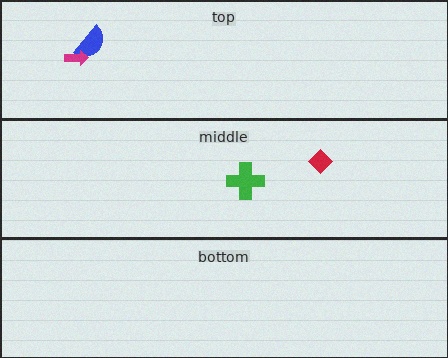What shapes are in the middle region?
The red diamond, the green cross.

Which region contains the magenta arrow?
The top region.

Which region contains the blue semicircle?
The top region.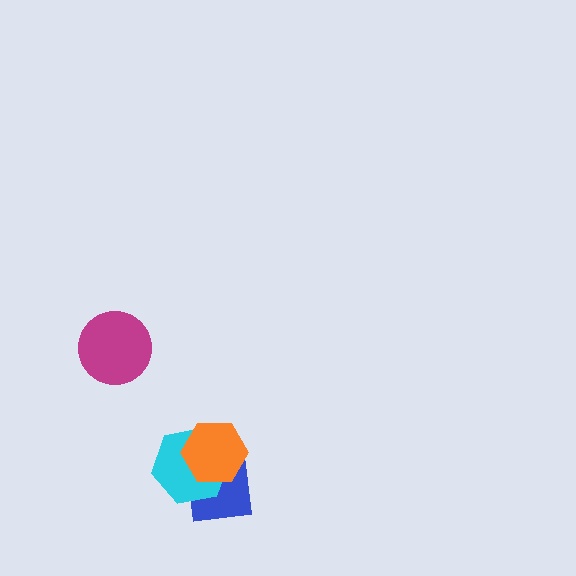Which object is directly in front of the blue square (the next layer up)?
The cyan hexagon is directly in front of the blue square.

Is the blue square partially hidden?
Yes, it is partially covered by another shape.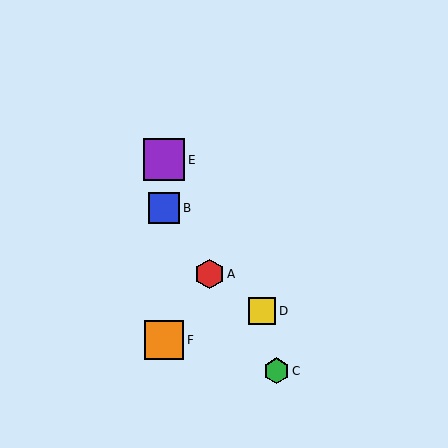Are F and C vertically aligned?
No, F is at x≈164 and C is at x≈277.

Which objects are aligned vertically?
Objects B, E, F are aligned vertically.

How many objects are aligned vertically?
3 objects (B, E, F) are aligned vertically.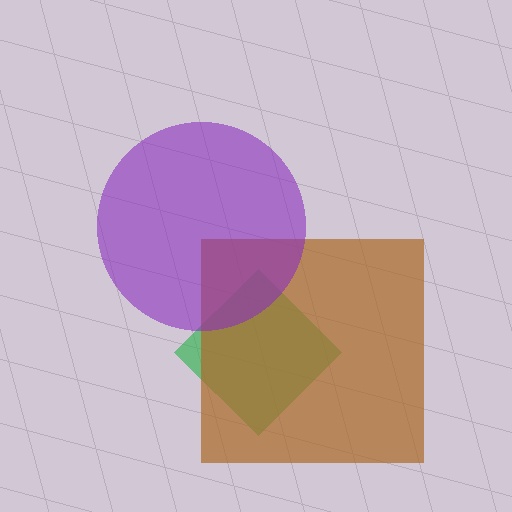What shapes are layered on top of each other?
The layered shapes are: a green diamond, a brown square, a purple circle.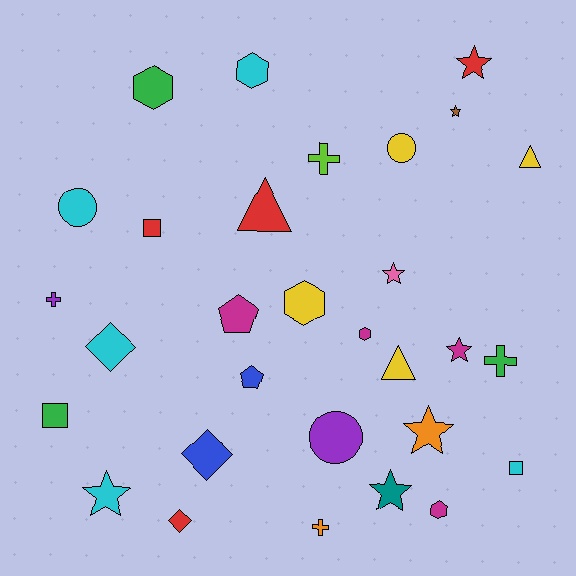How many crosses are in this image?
There are 4 crosses.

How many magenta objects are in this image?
There are 4 magenta objects.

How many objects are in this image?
There are 30 objects.